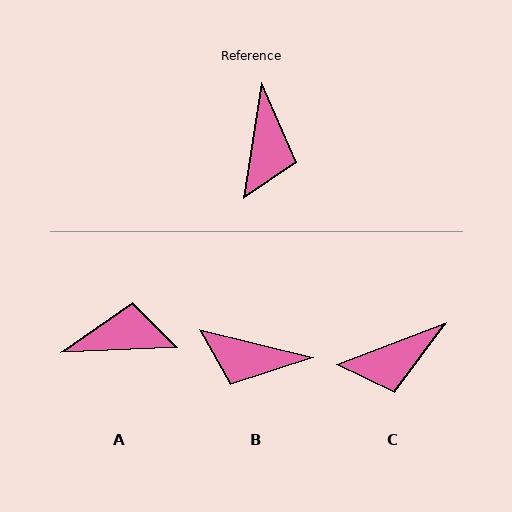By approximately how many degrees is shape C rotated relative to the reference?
Approximately 60 degrees clockwise.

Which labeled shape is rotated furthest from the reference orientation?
A, about 101 degrees away.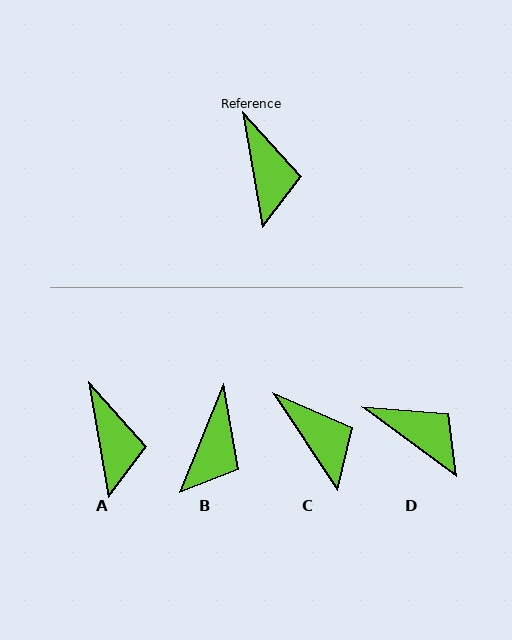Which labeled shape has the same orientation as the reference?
A.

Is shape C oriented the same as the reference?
No, it is off by about 24 degrees.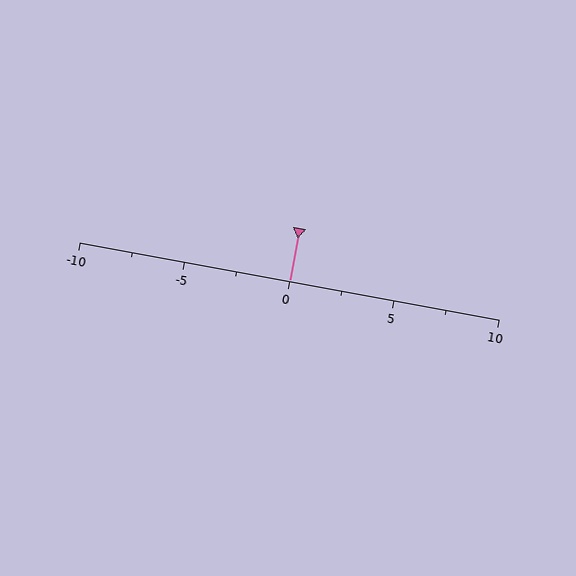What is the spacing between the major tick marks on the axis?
The major ticks are spaced 5 apart.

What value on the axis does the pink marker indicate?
The marker indicates approximately 0.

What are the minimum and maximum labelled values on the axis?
The axis runs from -10 to 10.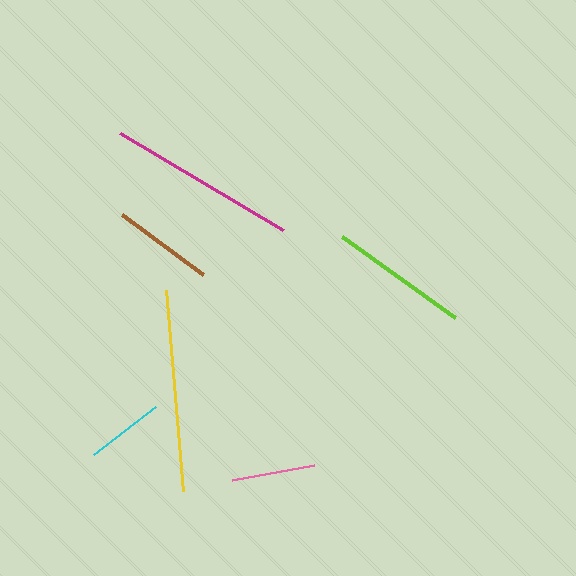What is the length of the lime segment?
The lime segment is approximately 139 pixels long.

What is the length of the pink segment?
The pink segment is approximately 83 pixels long.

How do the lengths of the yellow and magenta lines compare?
The yellow and magenta lines are approximately the same length.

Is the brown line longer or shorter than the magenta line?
The magenta line is longer than the brown line.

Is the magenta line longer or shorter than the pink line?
The magenta line is longer than the pink line.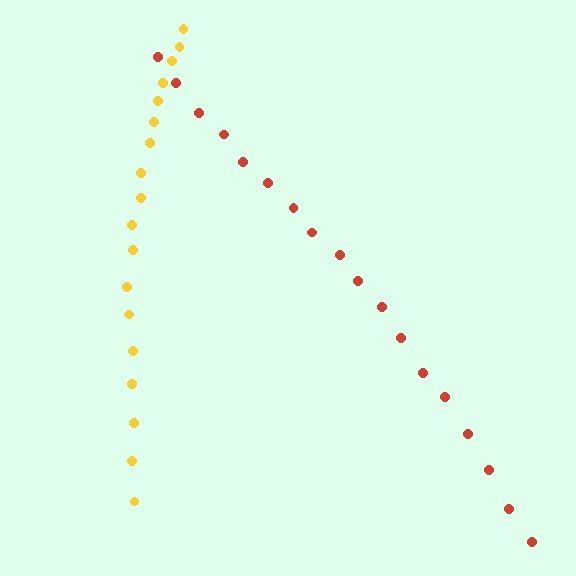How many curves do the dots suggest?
There are 2 distinct paths.